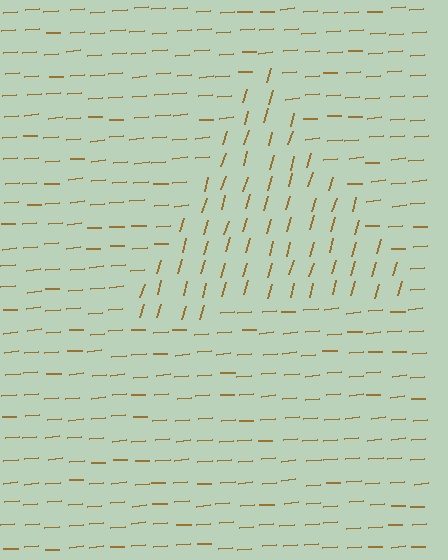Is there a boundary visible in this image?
Yes, there is a texture boundary formed by a change in line orientation.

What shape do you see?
I see a triangle.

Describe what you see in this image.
The image is filled with small brown line segments. A triangle region in the image has lines oriented differently from the surrounding lines, creating a visible texture boundary.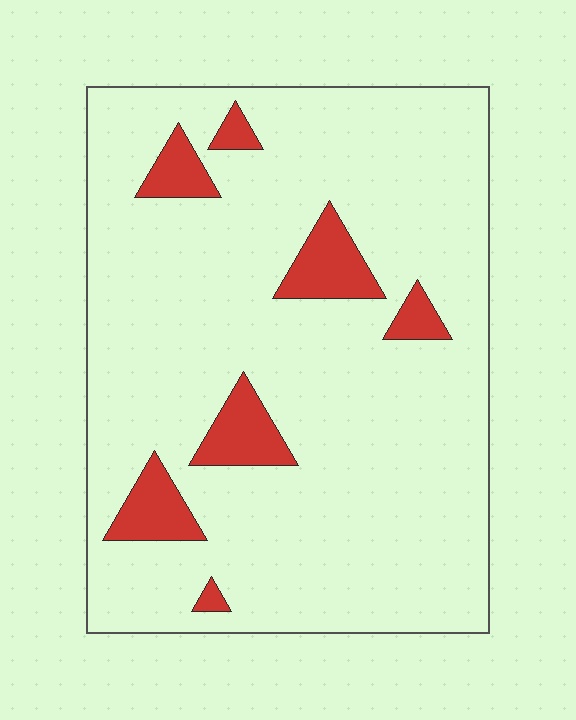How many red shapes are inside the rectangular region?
7.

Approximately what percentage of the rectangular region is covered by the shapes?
Approximately 10%.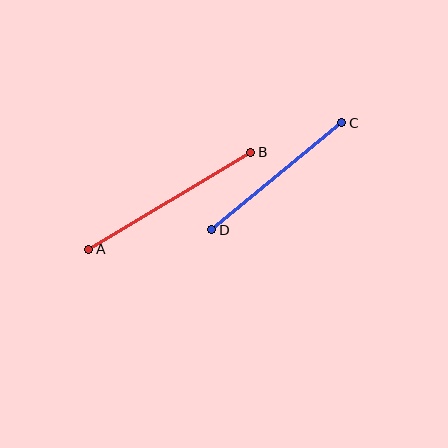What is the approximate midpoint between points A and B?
The midpoint is at approximately (170, 201) pixels.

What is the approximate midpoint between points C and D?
The midpoint is at approximately (277, 176) pixels.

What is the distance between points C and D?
The distance is approximately 168 pixels.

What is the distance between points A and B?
The distance is approximately 189 pixels.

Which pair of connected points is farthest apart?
Points A and B are farthest apart.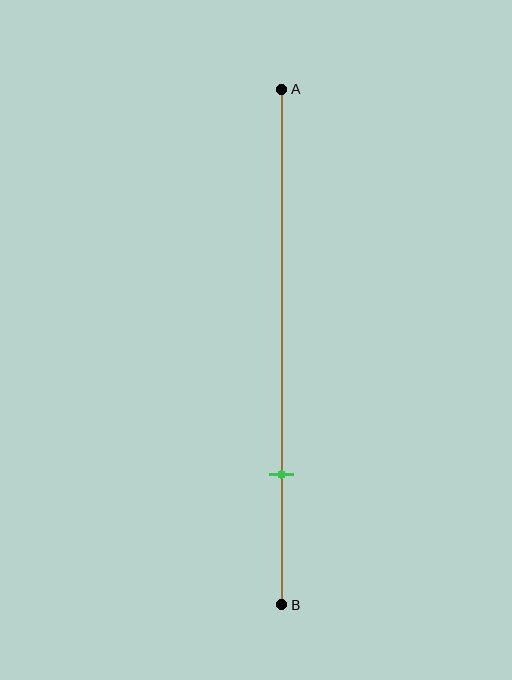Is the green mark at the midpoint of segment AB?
No, the mark is at about 75% from A, not at the 50% midpoint.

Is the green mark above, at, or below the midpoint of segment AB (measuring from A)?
The green mark is below the midpoint of segment AB.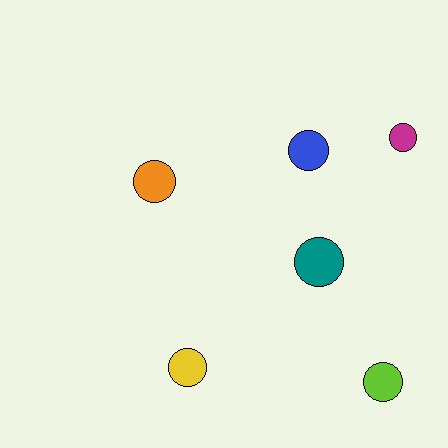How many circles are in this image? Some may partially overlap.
There are 6 circles.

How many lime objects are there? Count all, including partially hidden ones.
There is 1 lime object.